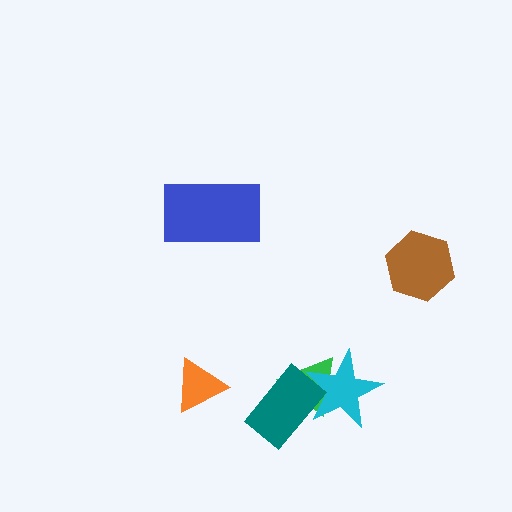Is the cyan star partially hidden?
Yes, it is partially covered by another shape.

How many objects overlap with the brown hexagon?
0 objects overlap with the brown hexagon.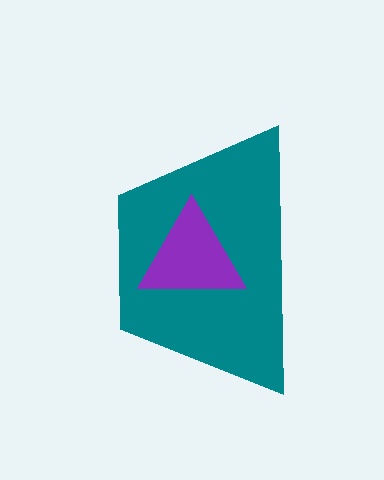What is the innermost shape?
The purple triangle.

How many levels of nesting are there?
2.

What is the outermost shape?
The teal trapezoid.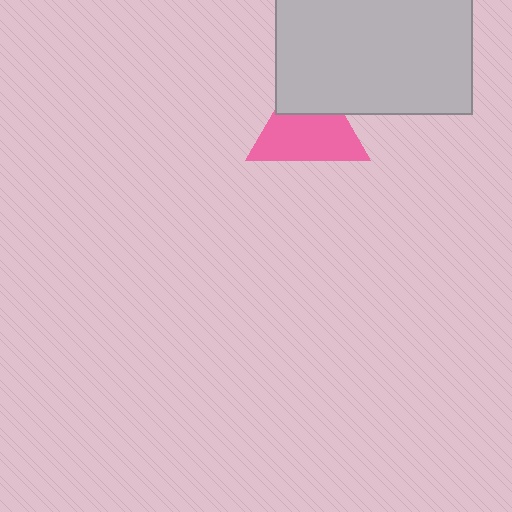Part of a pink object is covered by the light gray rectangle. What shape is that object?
It is a triangle.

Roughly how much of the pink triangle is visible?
Most of it is visible (roughly 66%).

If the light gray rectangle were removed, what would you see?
You would see the complete pink triangle.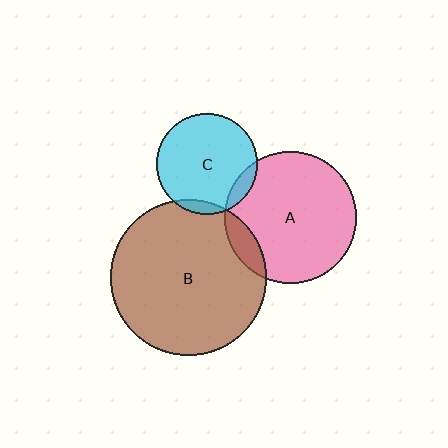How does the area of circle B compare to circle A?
Approximately 1.4 times.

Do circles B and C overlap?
Yes.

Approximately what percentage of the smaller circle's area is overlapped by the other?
Approximately 5%.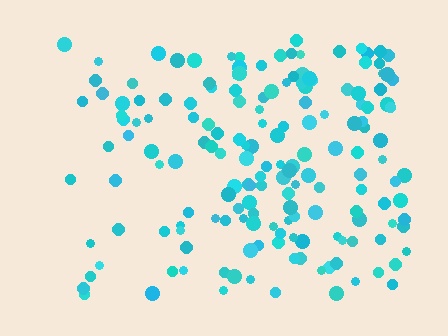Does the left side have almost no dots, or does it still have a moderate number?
Still a moderate number, just noticeably fewer than the right.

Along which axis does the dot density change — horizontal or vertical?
Horizontal.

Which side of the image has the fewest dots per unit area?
The left.